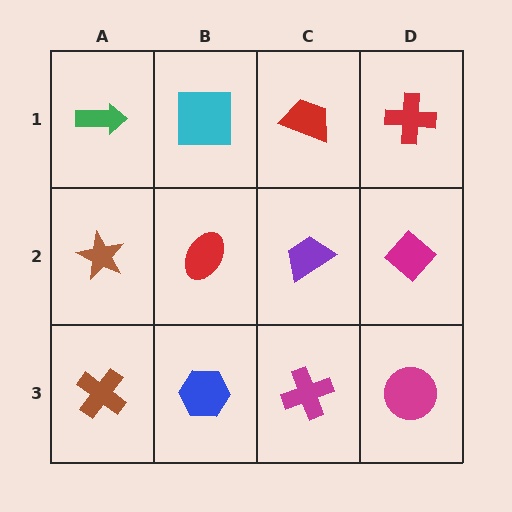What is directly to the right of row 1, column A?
A cyan square.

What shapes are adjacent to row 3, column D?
A magenta diamond (row 2, column D), a magenta cross (row 3, column C).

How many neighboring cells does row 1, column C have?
3.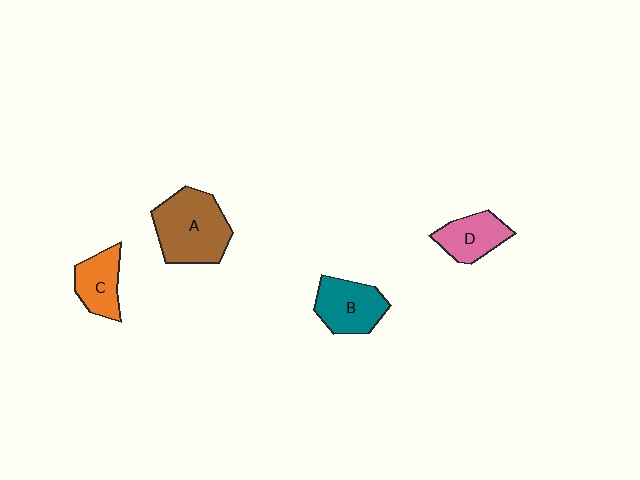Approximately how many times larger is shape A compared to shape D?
Approximately 1.7 times.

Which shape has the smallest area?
Shape C (orange).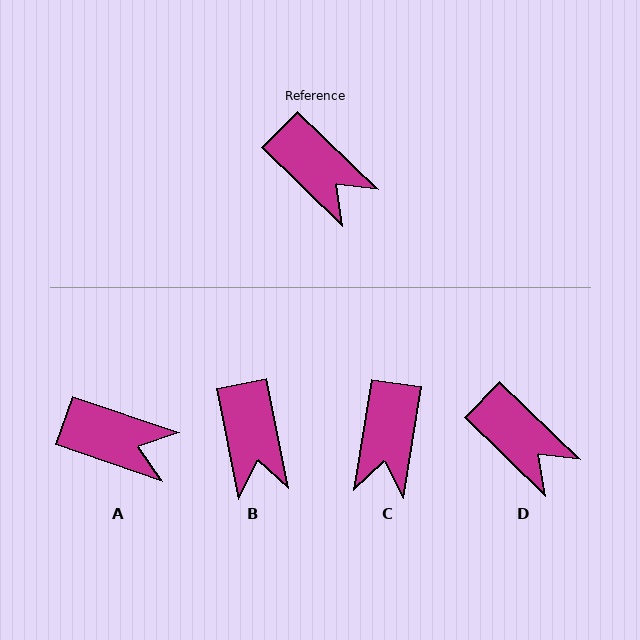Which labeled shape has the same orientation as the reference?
D.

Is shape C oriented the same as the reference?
No, it is off by about 55 degrees.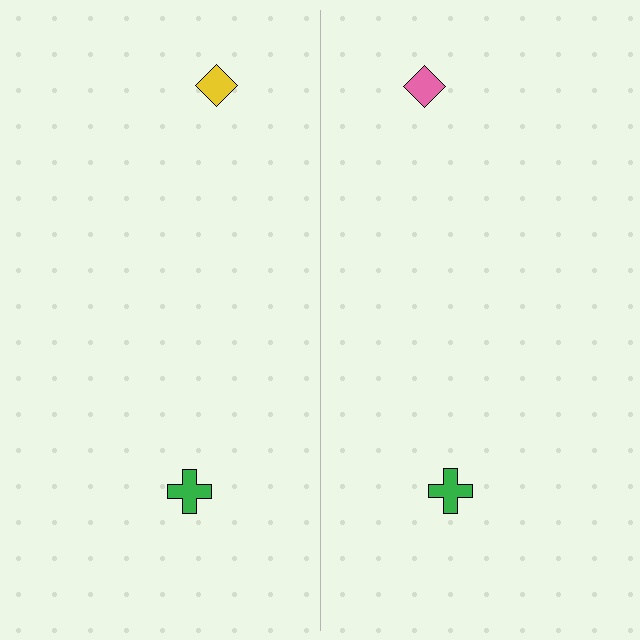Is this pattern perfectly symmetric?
No, the pattern is not perfectly symmetric. The pink diamond on the right side breaks the symmetry — its mirror counterpart is yellow.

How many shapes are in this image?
There are 4 shapes in this image.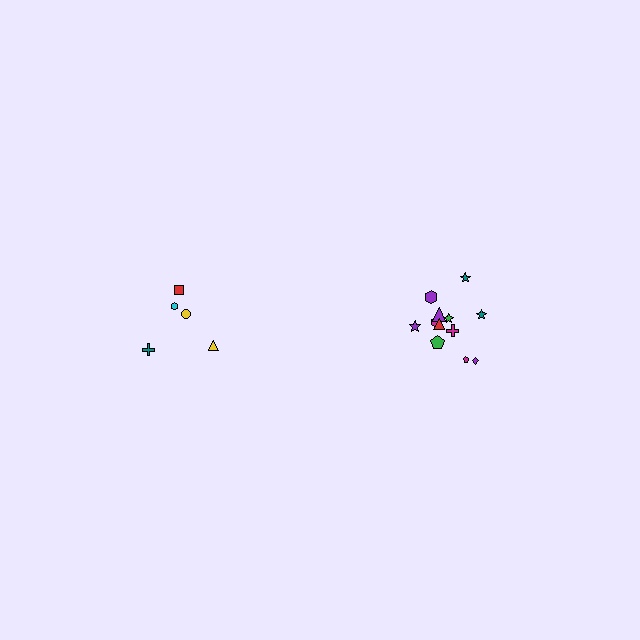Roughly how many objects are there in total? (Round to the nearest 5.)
Roughly 15 objects in total.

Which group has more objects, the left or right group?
The right group.